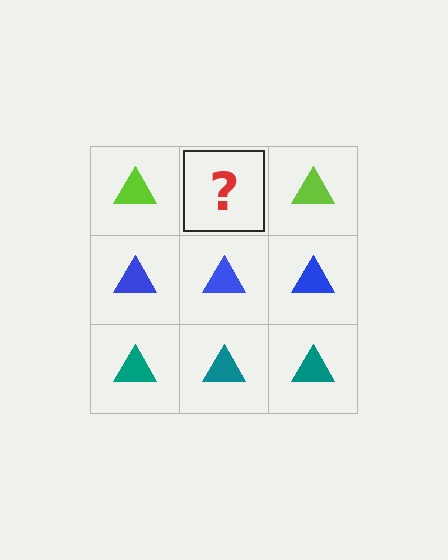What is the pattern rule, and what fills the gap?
The rule is that each row has a consistent color. The gap should be filled with a lime triangle.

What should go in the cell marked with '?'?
The missing cell should contain a lime triangle.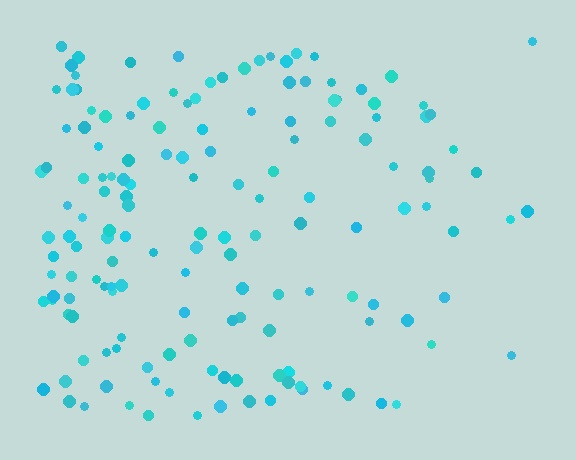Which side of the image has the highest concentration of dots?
The left.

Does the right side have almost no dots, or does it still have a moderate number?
Still a moderate number, just noticeably fewer than the left.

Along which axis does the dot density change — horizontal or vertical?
Horizontal.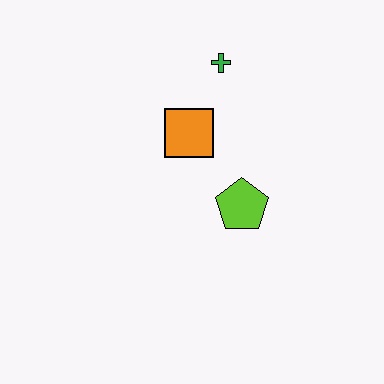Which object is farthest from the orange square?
The lime pentagon is farthest from the orange square.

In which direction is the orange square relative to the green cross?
The orange square is below the green cross.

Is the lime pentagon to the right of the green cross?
Yes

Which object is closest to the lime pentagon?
The orange square is closest to the lime pentagon.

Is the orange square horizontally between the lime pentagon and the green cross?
No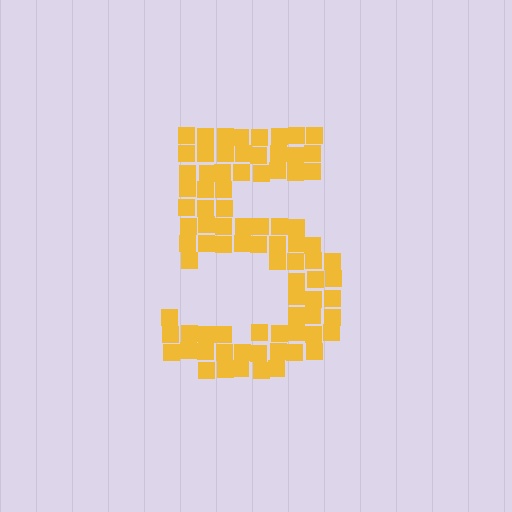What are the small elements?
The small elements are squares.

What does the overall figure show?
The overall figure shows the digit 5.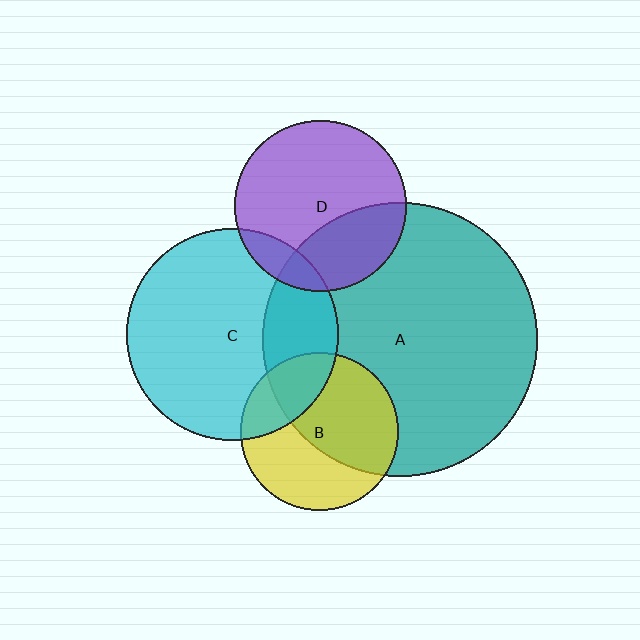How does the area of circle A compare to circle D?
Approximately 2.6 times.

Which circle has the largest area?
Circle A (teal).